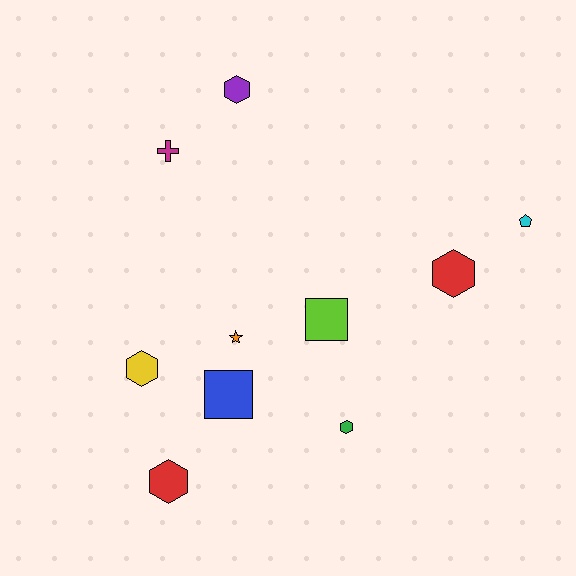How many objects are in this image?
There are 10 objects.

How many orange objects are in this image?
There is 1 orange object.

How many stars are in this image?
There is 1 star.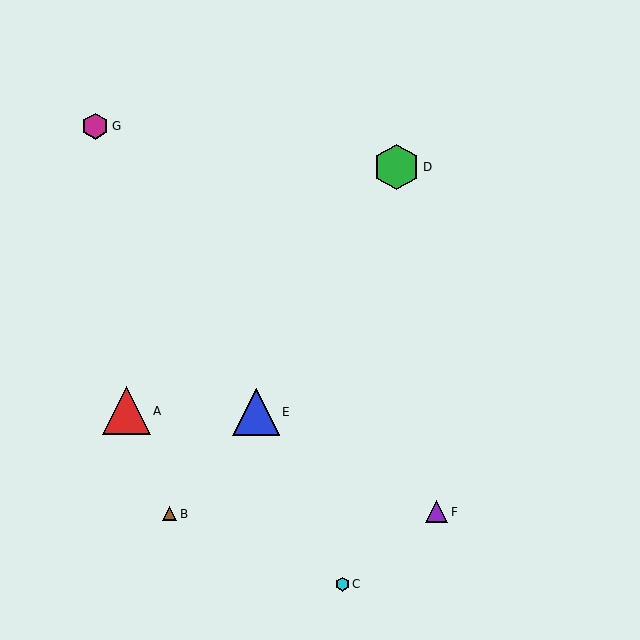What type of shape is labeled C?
Shape C is a cyan hexagon.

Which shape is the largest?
The red triangle (labeled A) is the largest.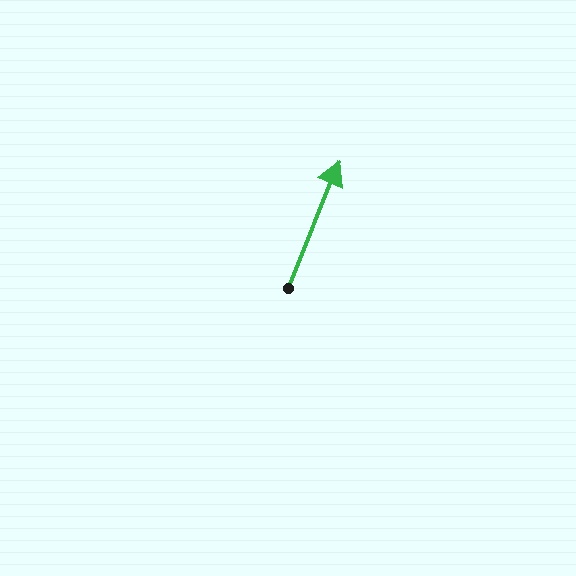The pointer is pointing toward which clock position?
Roughly 1 o'clock.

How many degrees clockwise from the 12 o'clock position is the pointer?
Approximately 22 degrees.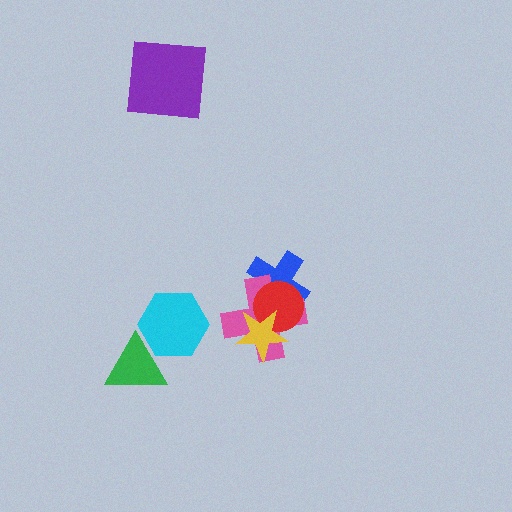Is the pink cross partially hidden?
Yes, it is partially covered by another shape.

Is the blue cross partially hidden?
Yes, it is partially covered by another shape.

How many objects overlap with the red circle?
3 objects overlap with the red circle.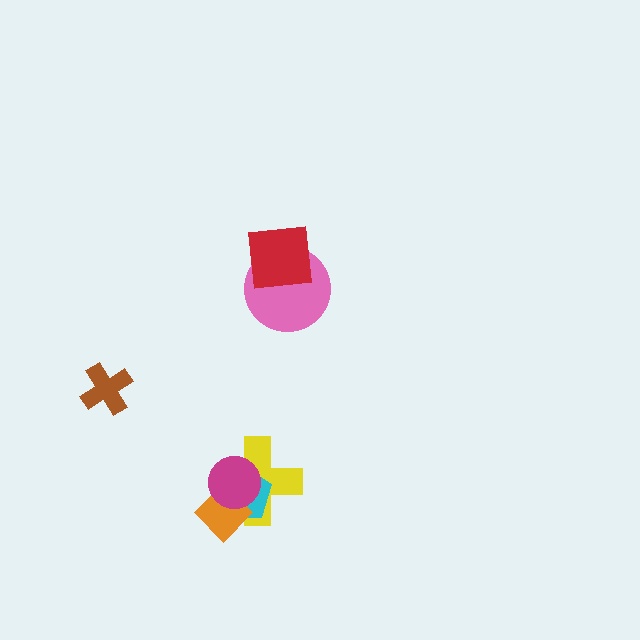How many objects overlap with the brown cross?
0 objects overlap with the brown cross.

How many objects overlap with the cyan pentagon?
3 objects overlap with the cyan pentagon.